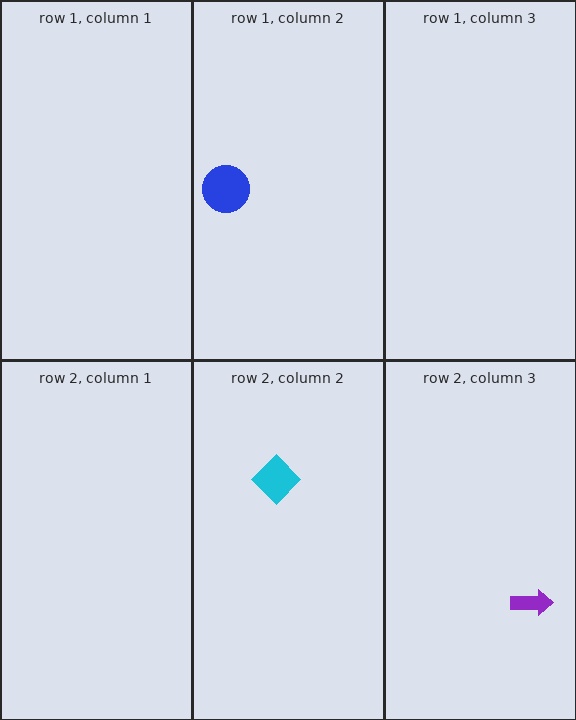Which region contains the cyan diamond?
The row 2, column 2 region.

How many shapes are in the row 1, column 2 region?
1.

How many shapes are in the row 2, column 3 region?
1.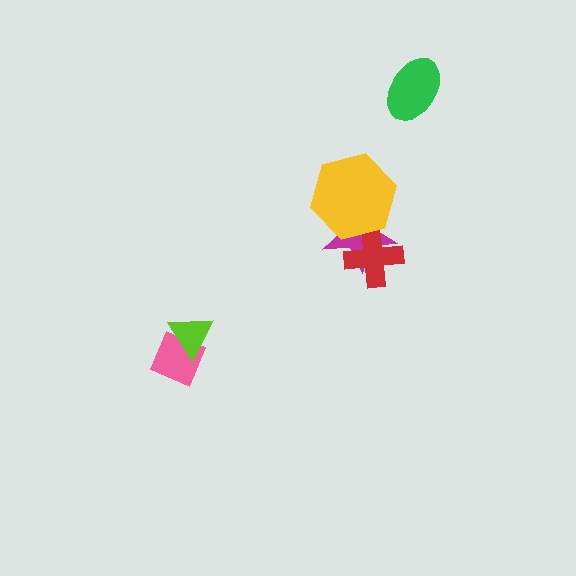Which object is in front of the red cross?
The yellow hexagon is in front of the red cross.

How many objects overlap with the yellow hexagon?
2 objects overlap with the yellow hexagon.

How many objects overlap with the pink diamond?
1 object overlaps with the pink diamond.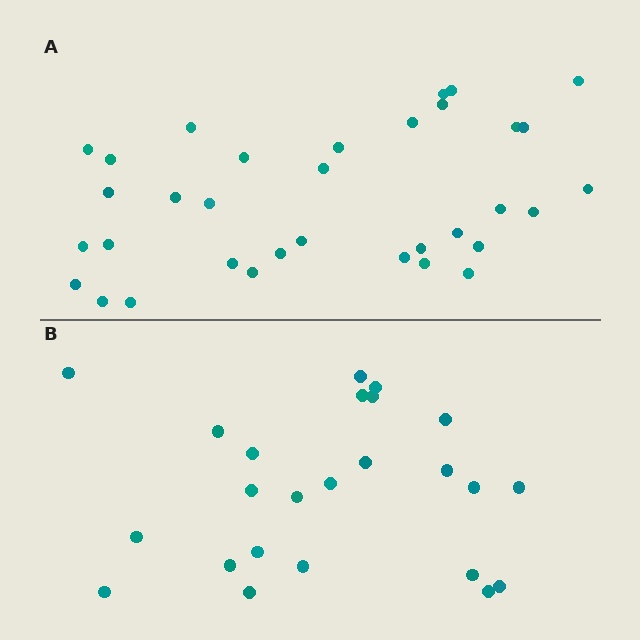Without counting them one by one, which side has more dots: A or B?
Region A (the top region) has more dots.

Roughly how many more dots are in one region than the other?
Region A has roughly 10 or so more dots than region B.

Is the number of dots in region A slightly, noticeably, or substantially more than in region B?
Region A has noticeably more, but not dramatically so. The ratio is roughly 1.4 to 1.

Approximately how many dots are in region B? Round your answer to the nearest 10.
About 20 dots. (The exact count is 24, which rounds to 20.)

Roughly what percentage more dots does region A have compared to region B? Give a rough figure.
About 40% more.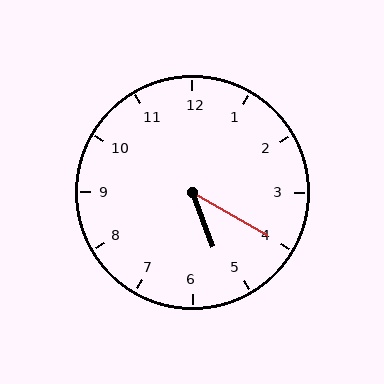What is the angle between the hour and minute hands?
Approximately 40 degrees.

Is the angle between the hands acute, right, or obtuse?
It is acute.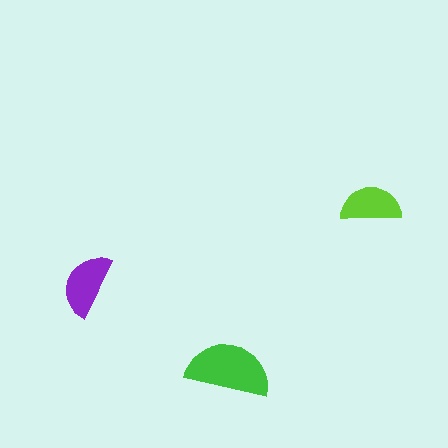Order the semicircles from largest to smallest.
the green one, the purple one, the lime one.